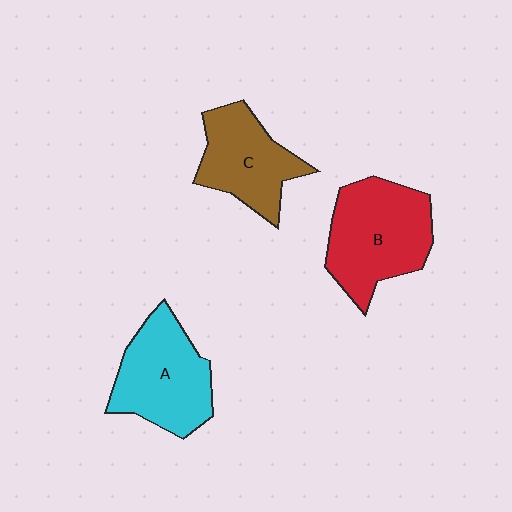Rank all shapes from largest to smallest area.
From largest to smallest: B (red), A (cyan), C (brown).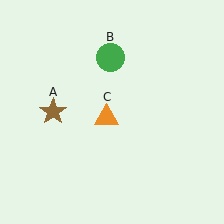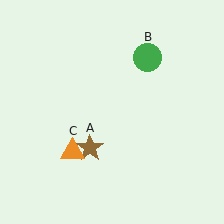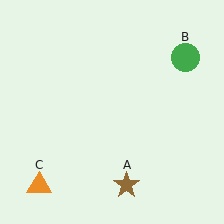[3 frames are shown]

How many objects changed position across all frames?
3 objects changed position: brown star (object A), green circle (object B), orange triangle (object C).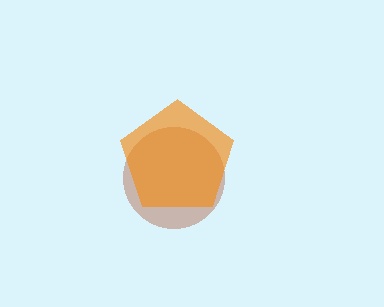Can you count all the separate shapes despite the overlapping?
Yes, there are 2 separate shapes.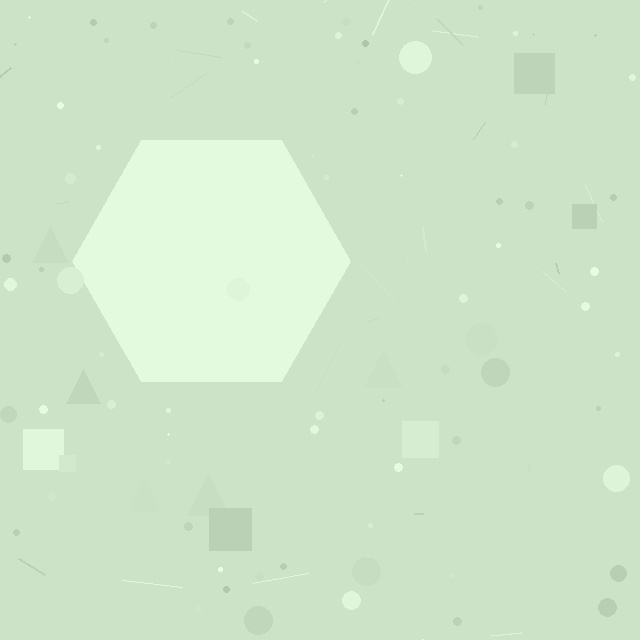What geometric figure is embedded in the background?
A hexagon is embedded in the background.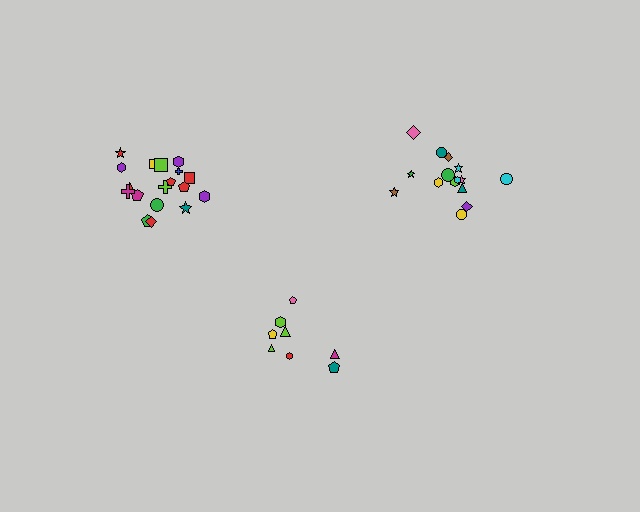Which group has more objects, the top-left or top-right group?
The top-left group.